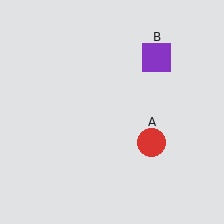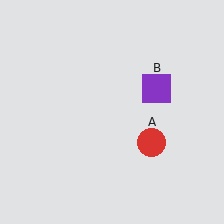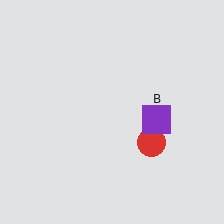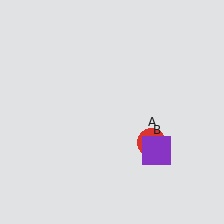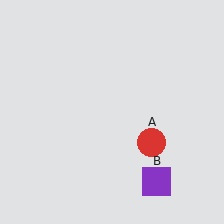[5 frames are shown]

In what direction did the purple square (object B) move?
The purple square (object B) moved down.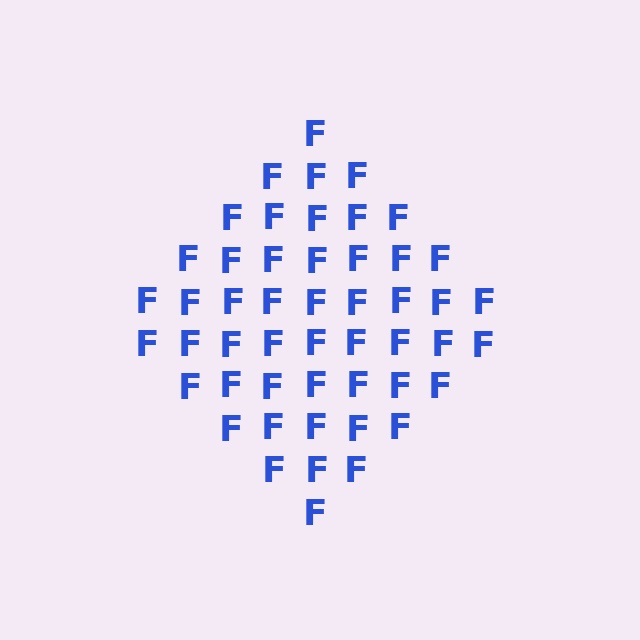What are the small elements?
The small elements are letter F's.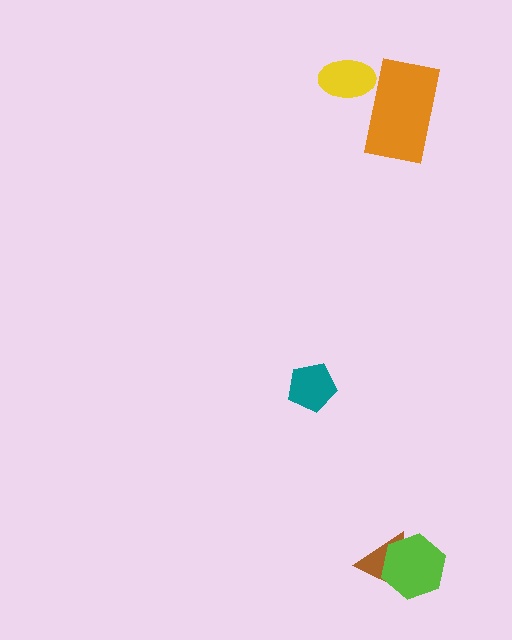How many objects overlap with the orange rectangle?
1 object overlaps with the orange rectangle.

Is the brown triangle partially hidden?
Yes, it is partially covered by another shape.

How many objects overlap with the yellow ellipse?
1 object overlaps with the yellow ellipse.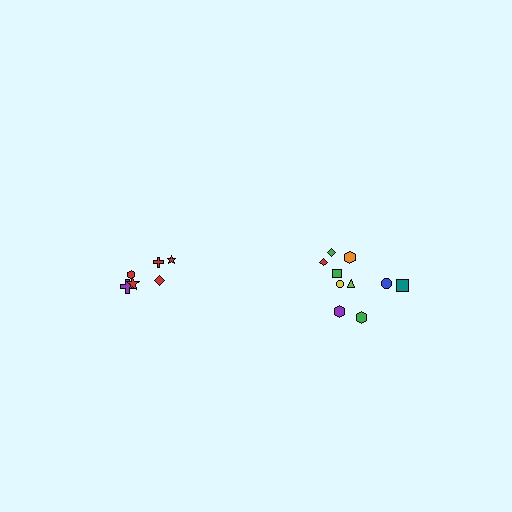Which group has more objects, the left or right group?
The right group.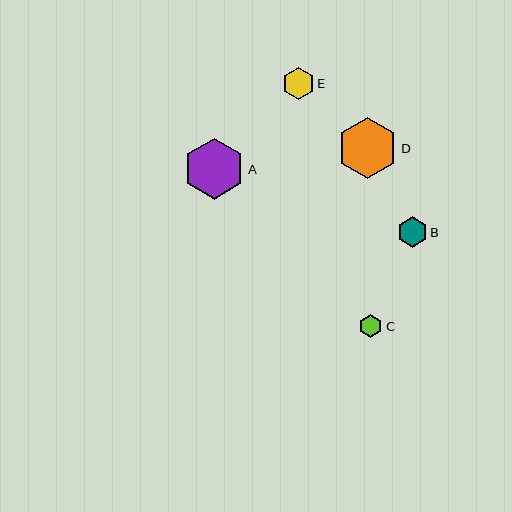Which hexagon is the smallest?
Hexagon C is the smallest with a size of approximately 24 pixels.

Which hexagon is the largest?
Hexagon A is the largest with a size of approximately 61 pixels.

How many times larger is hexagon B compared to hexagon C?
Hexagon B is approximately 1.3 times the size of hexagon C.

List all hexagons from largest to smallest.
From largest to smallest: A, D, E, B, C.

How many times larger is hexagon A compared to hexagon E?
Hexagon A is approximately 1.9 times the size of hexagon E.